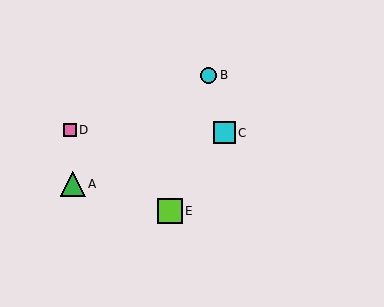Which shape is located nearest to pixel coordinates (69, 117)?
The pink square (labeled D) at (70, 130) is nearest to that location.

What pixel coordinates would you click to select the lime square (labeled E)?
Click at (170, 211) to select the lime square E.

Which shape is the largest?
The green triangle (labeled A) is the largest.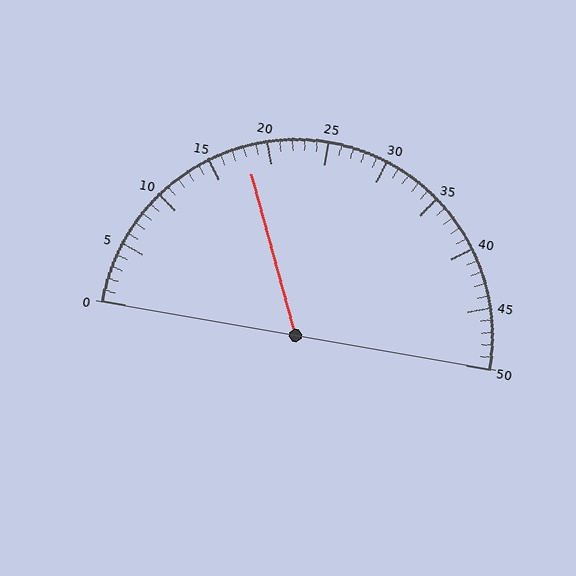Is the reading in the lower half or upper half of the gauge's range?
The reading is in the lower half of the range (0 to 50).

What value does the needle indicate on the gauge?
The needle indicates approximately 18.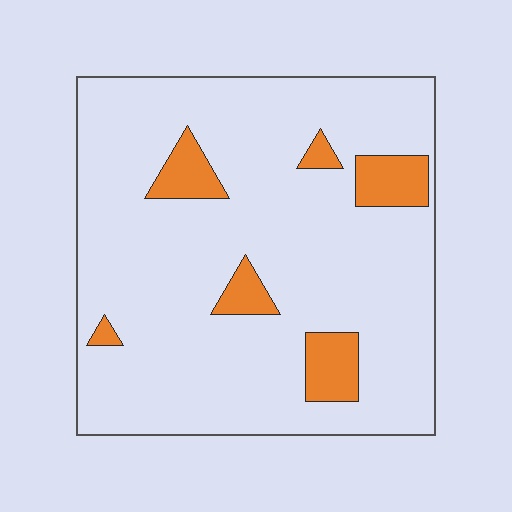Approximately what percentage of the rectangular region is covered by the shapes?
Approximately 10%.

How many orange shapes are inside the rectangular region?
6.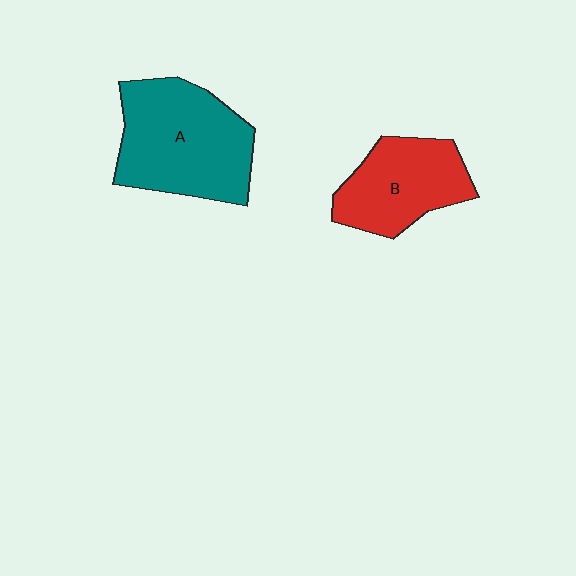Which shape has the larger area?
Shape A (teal).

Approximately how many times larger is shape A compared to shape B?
Approximately 1.4 times.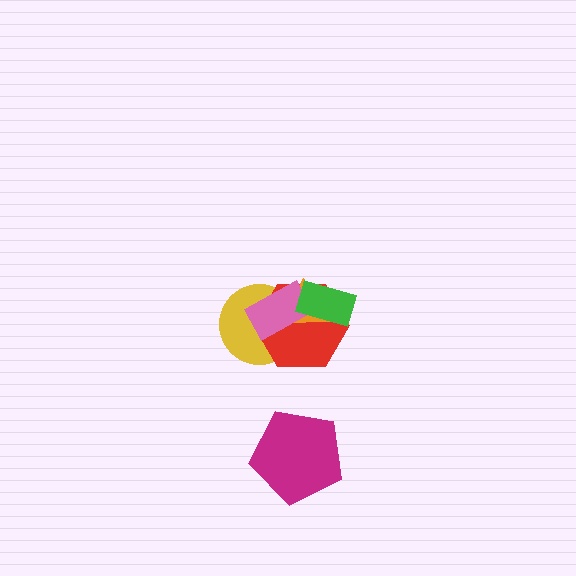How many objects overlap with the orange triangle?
4 objects overlap with the orange triangle.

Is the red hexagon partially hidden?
Yes, it is partially covered by another shape.